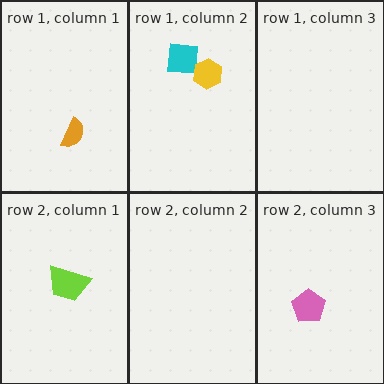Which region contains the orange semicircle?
The row 1, column 1 region.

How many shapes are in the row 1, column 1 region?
1.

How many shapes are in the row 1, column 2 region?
2.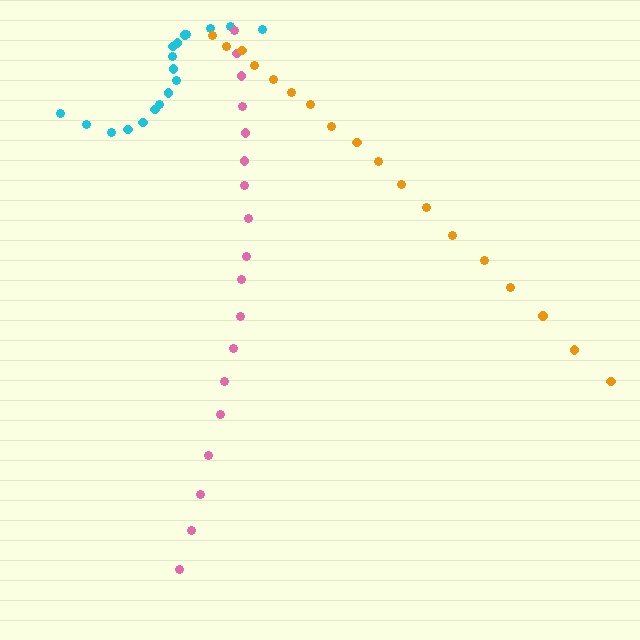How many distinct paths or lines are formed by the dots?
There are 3 distinct paths.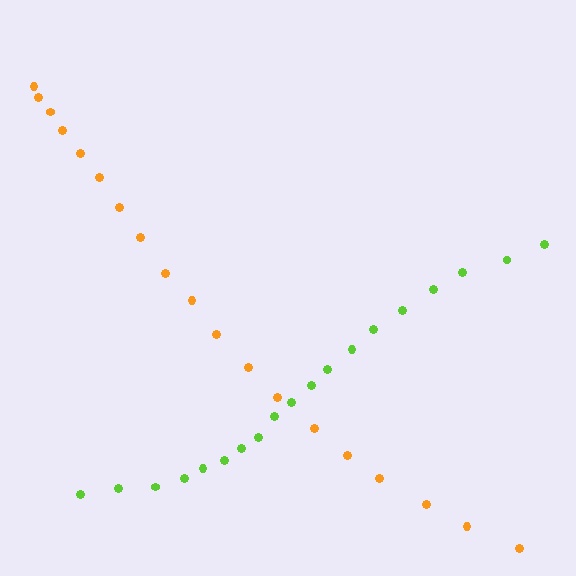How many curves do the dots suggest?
There are 2 distinct paths.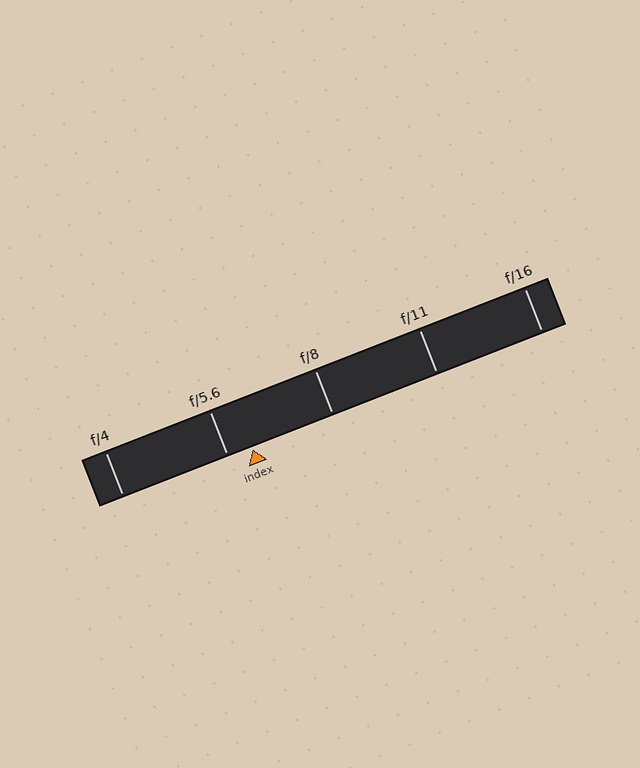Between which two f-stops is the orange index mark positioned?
The index mark is between f/5.6 and f/8.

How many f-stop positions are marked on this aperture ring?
There are 5 f-stop positions marked.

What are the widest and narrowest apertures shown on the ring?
The widest aperture shown is f/4 and the narrowest is f/16.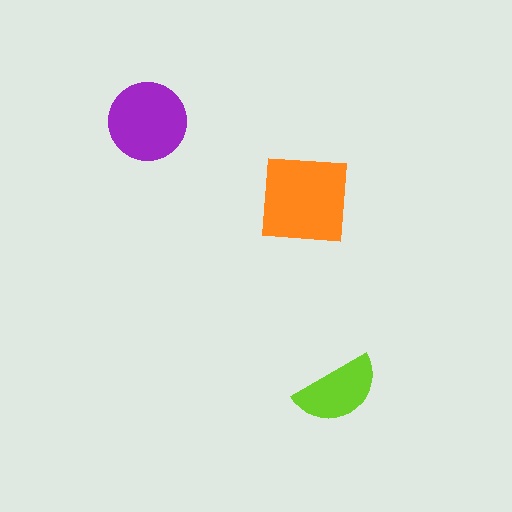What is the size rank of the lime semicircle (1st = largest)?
3rd.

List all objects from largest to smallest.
The orange square, the purple circle, the lime semicircle.